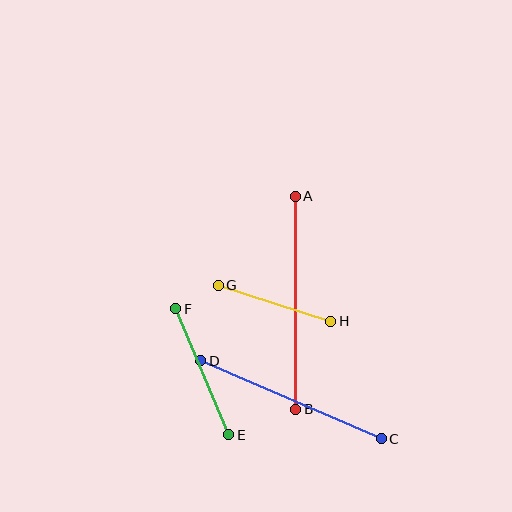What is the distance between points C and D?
The distance is approximately 197 pixels.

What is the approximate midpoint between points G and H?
The midpoint is at approximately (274, 303) pixels.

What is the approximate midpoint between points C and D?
The midpoint is at approximately (291, 400) pixels.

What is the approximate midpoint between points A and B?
The midpoint is at approximately (296, 303) pixels.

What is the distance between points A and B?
The distance is approximately 213 pixels.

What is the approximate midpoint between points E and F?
The midpoint is at approximately (202, 372) pixels.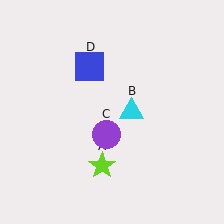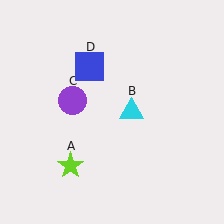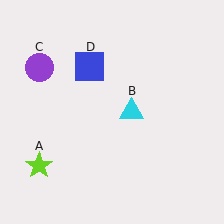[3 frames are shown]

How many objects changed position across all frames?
2 objects changed position: lime star (object A), purple circle (object C).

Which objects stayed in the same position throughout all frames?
Cyan triangle (object B) and blue square (object D) remained stationary.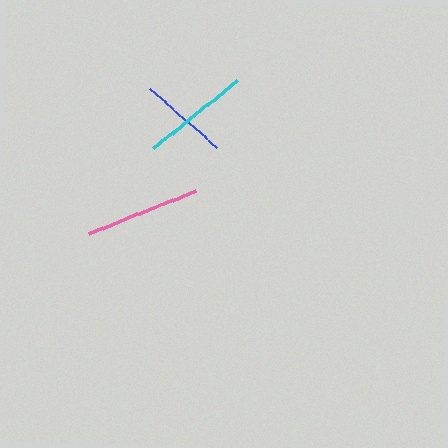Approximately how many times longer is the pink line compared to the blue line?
The pink line is approximately 1.3 times the length of the blue line.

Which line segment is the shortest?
The blue line is the shortest at approximately 90 pixels.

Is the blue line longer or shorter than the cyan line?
The cyan line is longer than the blue line.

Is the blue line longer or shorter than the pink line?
The pink line is longer than the blue line.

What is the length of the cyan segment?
The cyan segment is approximately 108 pixels long.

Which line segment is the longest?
The pink line is the longest at approximately 116 pixels.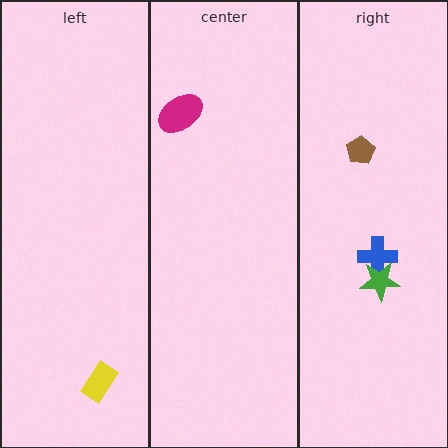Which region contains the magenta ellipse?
The center region.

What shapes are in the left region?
The yellow rectangle.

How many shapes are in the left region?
1.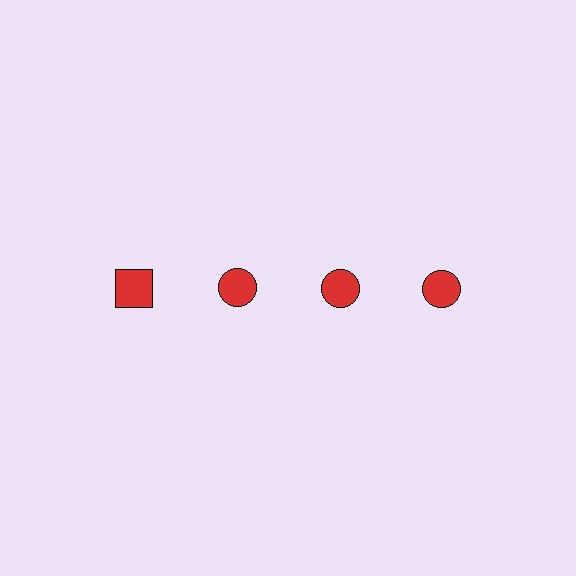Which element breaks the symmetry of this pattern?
The red square in the top row, leftmost column breaks the symmetry. All other shapes are red circles.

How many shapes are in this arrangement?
There are 4 shapes arranged in a grid pattern.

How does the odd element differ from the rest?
It has a different shape: square instead of circle.